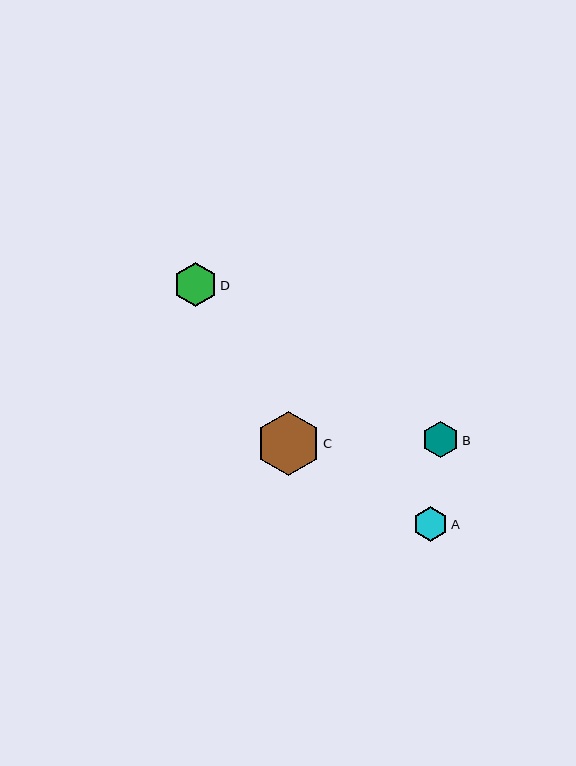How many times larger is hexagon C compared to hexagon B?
Hexagon C is approximately 1.8 times the size of hexagon B.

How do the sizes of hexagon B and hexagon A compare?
Hexagon B and hexagon A are approximately the same size.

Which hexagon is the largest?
Hexagon C is the largest with a size of approximately 64 pixels.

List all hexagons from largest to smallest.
From largest to smallest: C, D, B, A.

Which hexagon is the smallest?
Hexagon A is the smallest with a size of approximately 35 pixels.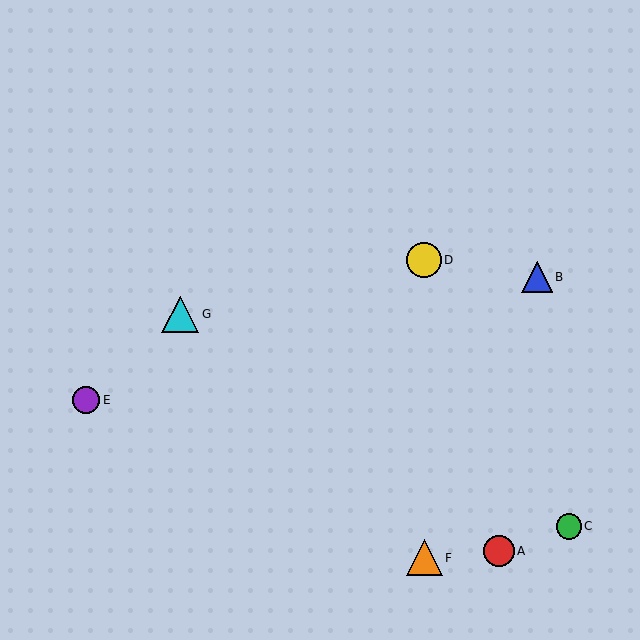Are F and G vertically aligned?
No, F is at x≈424 and G is at x≈180.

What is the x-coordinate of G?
Object G is at x≈180.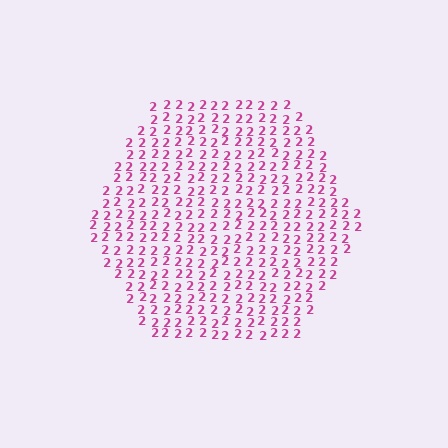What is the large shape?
The large shape is a hexagon.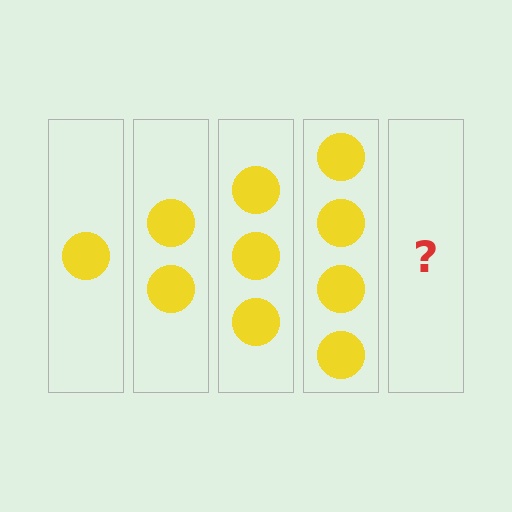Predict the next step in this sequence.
The next step is 5 circles.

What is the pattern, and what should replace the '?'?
The pattern is that each step adds one more circle. The '?' should be 5 circles.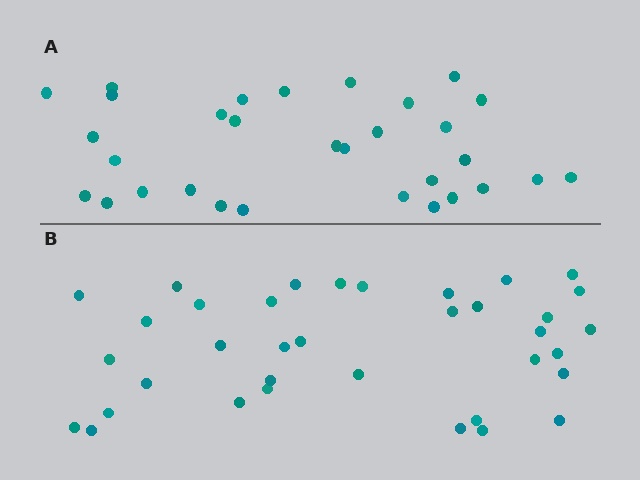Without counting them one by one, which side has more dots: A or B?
Region B (the bottom region) has more dots.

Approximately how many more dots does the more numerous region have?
Region B has about 5 more dots than region A.